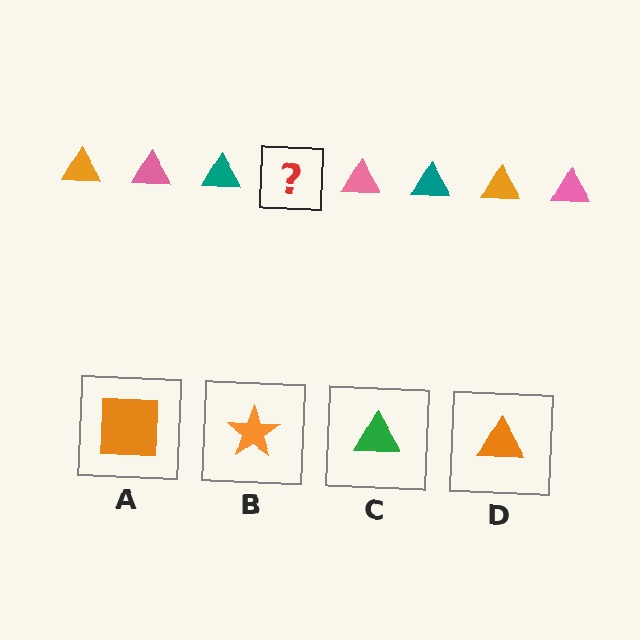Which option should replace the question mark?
Option D.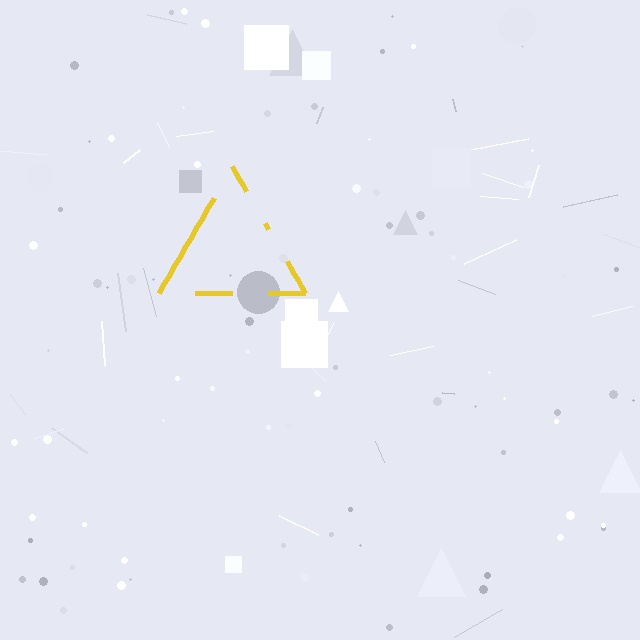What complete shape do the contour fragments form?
The contour fragments form a triangle.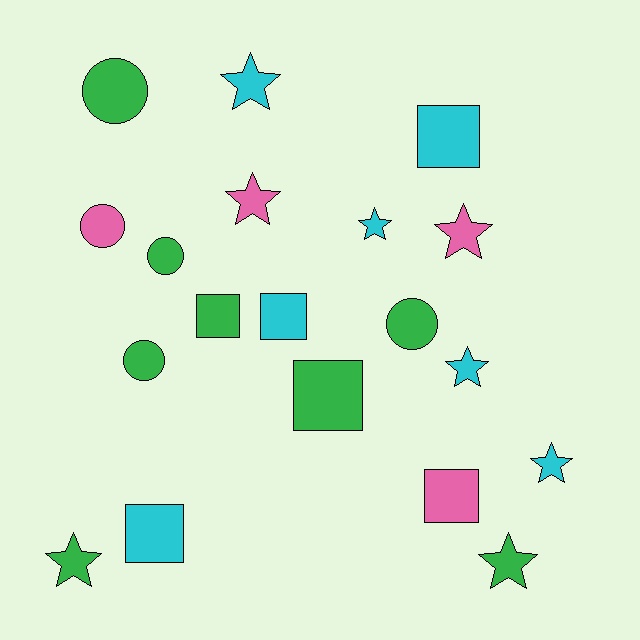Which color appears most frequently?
Green, with 8 objects.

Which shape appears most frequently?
Star, with 8 objects.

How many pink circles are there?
There is 1 pink circle.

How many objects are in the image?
There are 19 objects.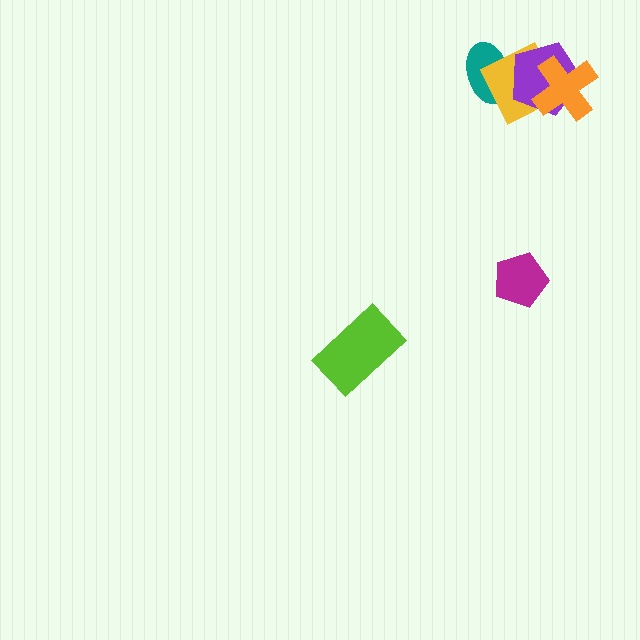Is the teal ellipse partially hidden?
Yes, it is partially covered by another shape.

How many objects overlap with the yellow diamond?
3 objects overlap with the yellow diamond.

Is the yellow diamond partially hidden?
Yes, it is partially covered by another shape.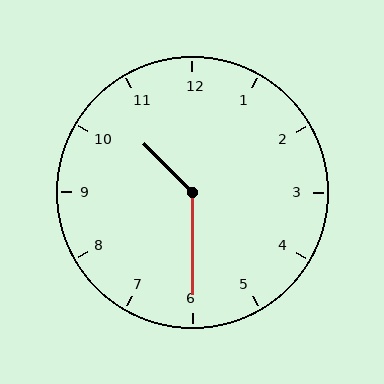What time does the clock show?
10:30.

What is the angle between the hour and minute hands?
Approximately 135 degrees.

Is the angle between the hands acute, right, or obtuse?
It is obtuse.